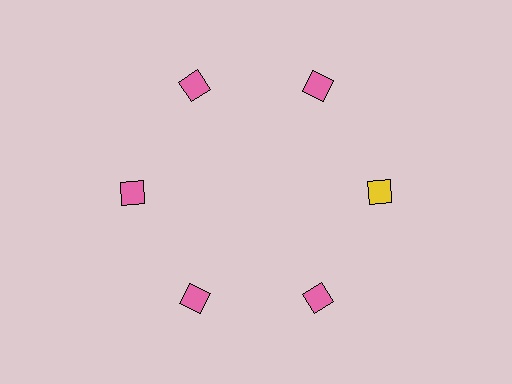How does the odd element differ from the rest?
It has a different color: yellow instead of pink.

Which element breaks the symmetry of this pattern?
The yellow diamond at roughly the 3 o'clock position breaks the symmetry. All other shapes are pink diamonds.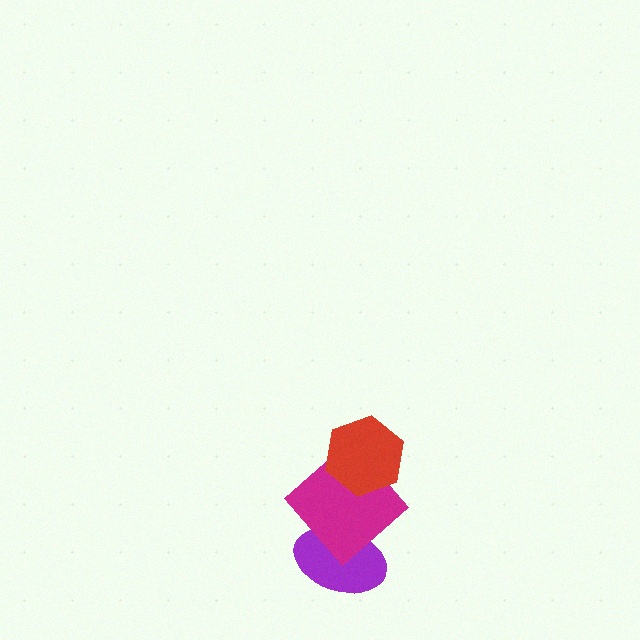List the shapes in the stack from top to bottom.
From top to bottom: the red hexagon, the magenta diamond, the purple ellipse.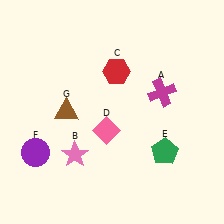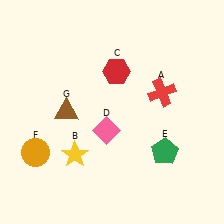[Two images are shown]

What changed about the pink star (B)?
In Image 1, B is pink. In Image 2, it changed to yellow.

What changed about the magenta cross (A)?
In Image 1, A is magenta. In Image 2, it changed to red.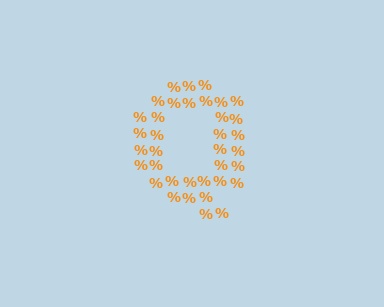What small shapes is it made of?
It is made of small percent signs.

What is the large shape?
The large shape is the letter Q.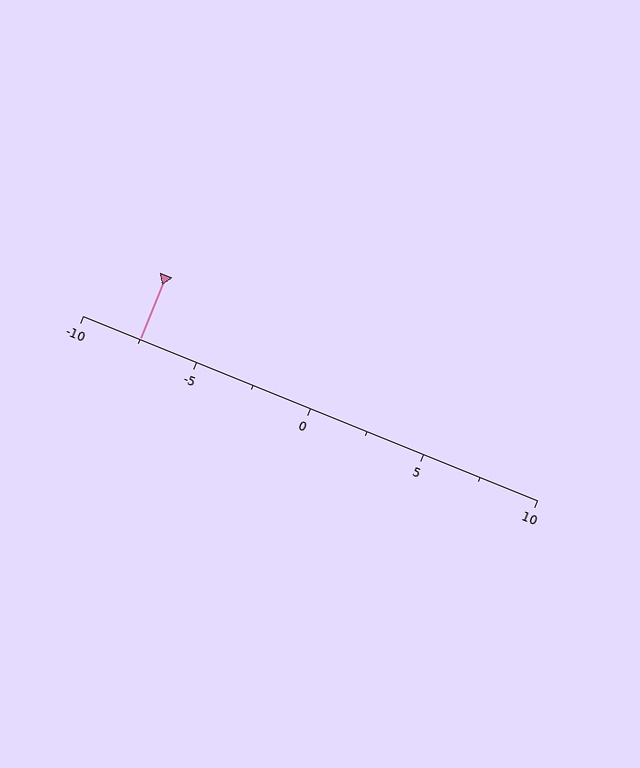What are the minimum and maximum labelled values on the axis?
The axis runs from -10 to 10.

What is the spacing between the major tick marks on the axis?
The major ticks are spaced 5 apart.